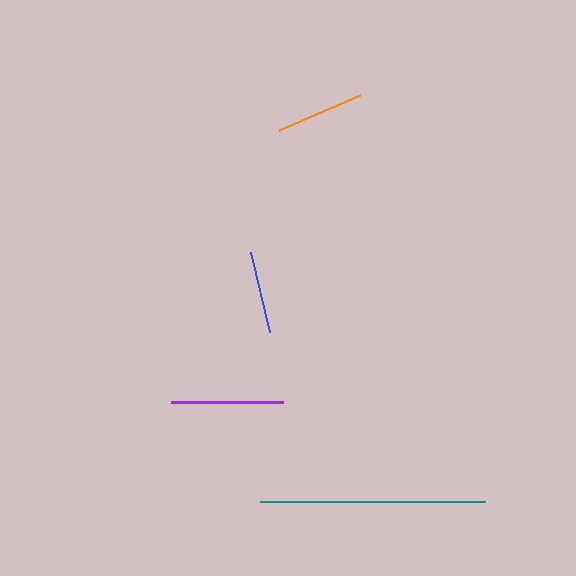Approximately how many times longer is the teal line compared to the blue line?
The teal line is approximately 2.7 times the length of the blue line.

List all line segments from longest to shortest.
From longest to shortest: teal, purple, orange, blue.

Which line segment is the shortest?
The blue line is the shortest at approximately 82 pixels.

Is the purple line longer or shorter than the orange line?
The purple line is longer than the orange line.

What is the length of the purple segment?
The purple segment is approximately 113 pixels long.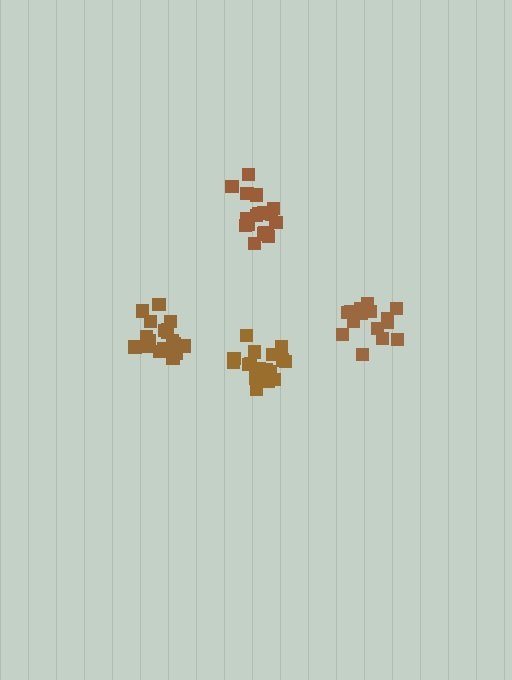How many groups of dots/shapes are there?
There are 4 groups.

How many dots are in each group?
Group 1: 19 dots, Group 2: 16 dots, Group 3: 18 dots, Group 4: 17 dots (70 total).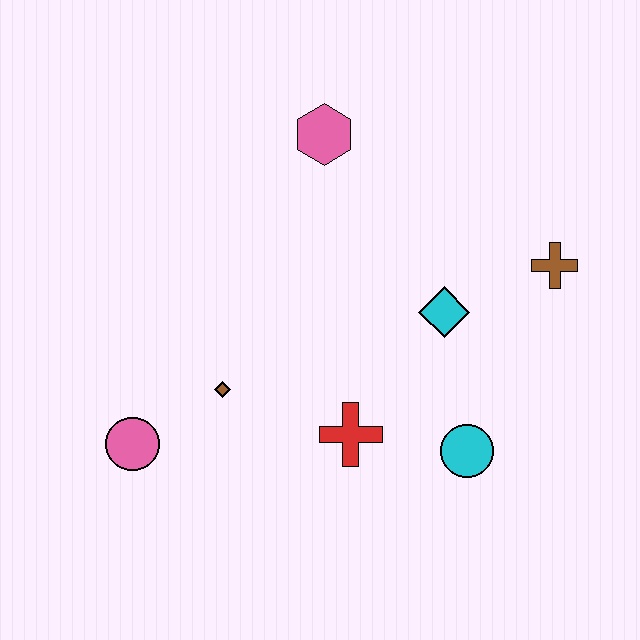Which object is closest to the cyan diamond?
The brown cross is closest to the cyan diamond.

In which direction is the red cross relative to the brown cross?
The red cross is to the left of the brown cross.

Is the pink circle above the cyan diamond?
No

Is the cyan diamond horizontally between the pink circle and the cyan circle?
Yes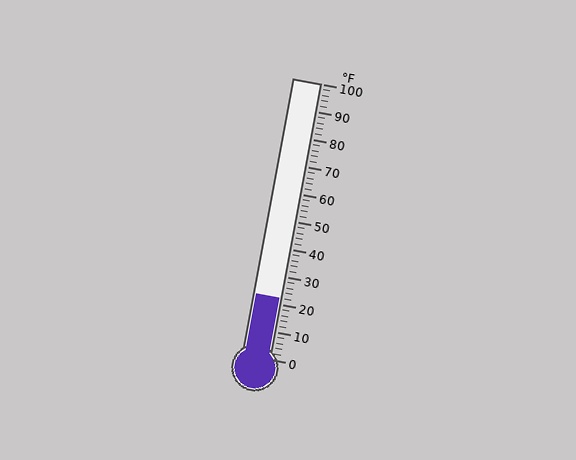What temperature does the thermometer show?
The thermometer shows approximately 22°F.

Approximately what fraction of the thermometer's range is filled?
The thermometer is filled to approximately 20% of its range.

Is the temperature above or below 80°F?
The temperature is below 80°F.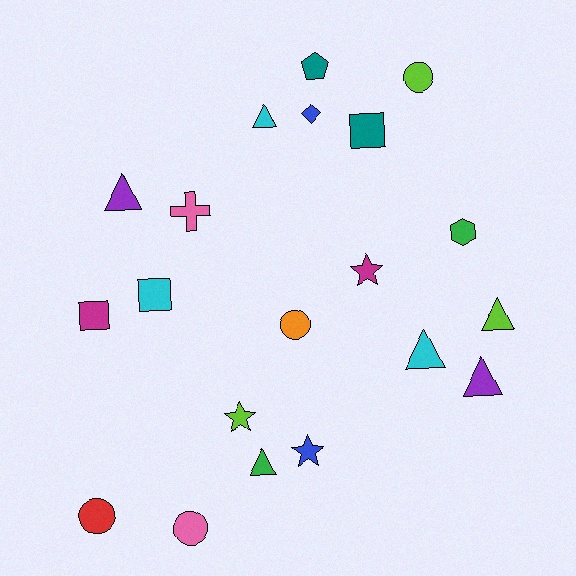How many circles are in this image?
There are 4 circles.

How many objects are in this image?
There are 20 objects.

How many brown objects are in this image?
There are no brown objects.